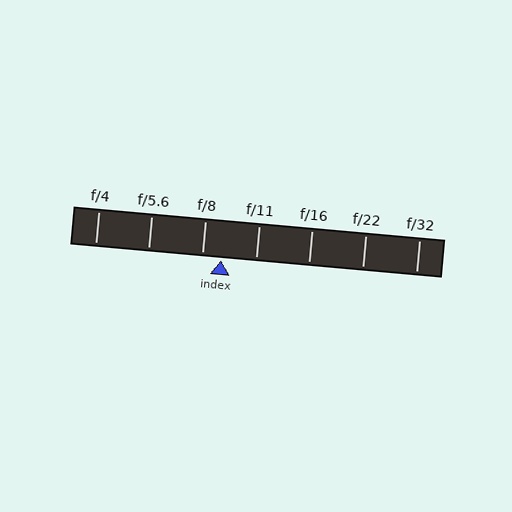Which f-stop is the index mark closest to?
The index mark is closest to f/8.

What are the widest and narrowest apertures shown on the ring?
The widest aperture shown is f/4 and the narrowest is f/32.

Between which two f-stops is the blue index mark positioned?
The index mark is between f/8 and f/11.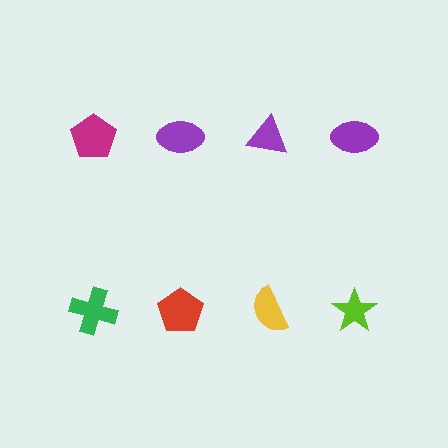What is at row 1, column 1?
A magenta pentagon.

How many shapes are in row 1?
4 shapes.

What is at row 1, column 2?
A purple ellipse.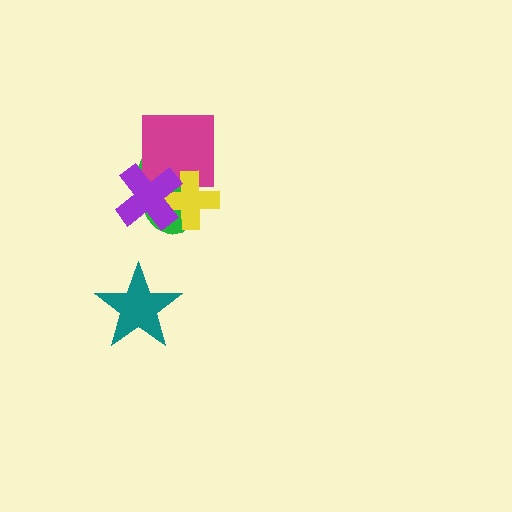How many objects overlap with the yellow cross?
3 objects overlap with the yellow cross.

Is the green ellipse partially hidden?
Yes, it is partially covered by another shape.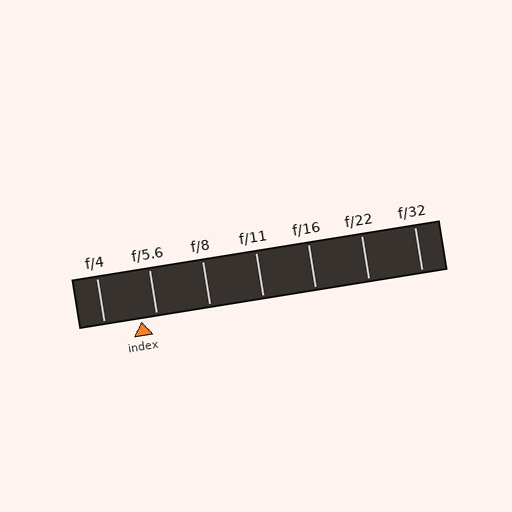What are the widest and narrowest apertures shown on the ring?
The widest aperture shown is f/4 and the narrowest is f/32.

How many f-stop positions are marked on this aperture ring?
There are 7 f-stop positions marked.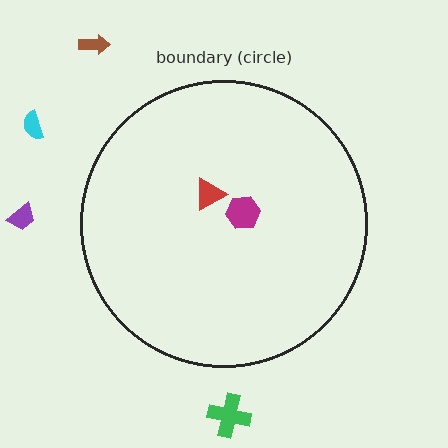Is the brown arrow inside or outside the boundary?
Outside.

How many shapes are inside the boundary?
2 inside, 4 outside.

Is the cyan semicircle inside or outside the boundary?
Outside.